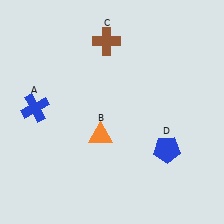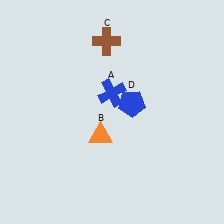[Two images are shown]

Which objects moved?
The objects that moved are: the blue cross (A), the blue pentagon (D).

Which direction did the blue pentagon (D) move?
The blue pentagon (D) moved up.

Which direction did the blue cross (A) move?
The blue cross (A) moved right.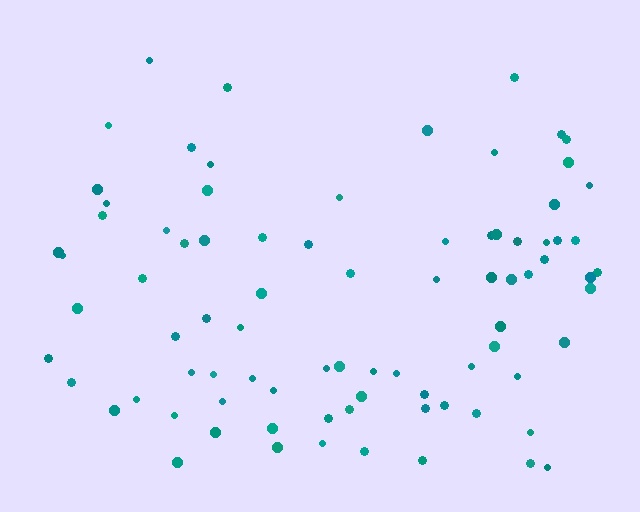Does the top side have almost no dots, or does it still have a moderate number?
Still a moderate number, just noticeably fewer than the bottom.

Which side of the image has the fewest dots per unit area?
The top.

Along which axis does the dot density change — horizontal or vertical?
Vertical.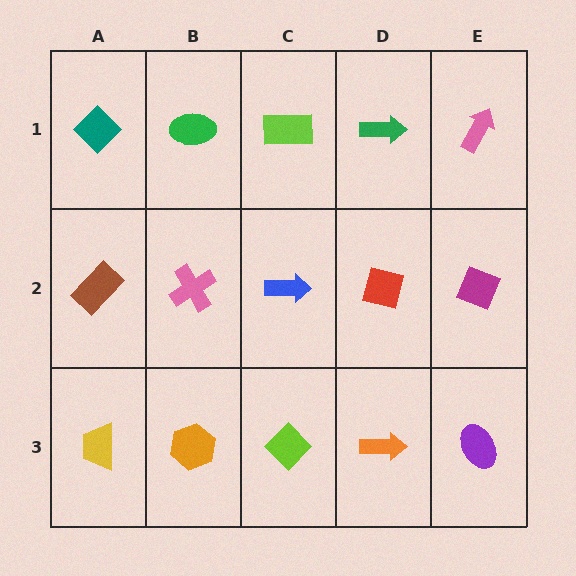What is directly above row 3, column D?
A red square.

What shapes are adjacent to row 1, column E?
A magenta diamond (row 2, column E), a green arrow (row 1, column D).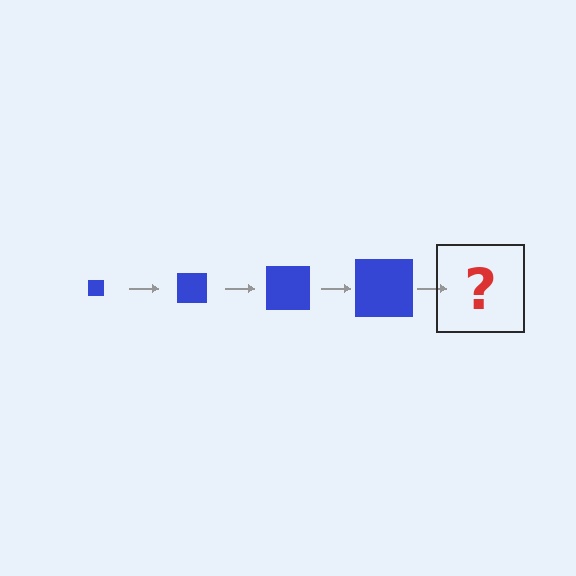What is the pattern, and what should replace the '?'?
The pattern is that the square gets progressively larger each step. The '?' should be a blue square, larger than the previous one.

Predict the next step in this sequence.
The next step is a blue square, larger than the previous one.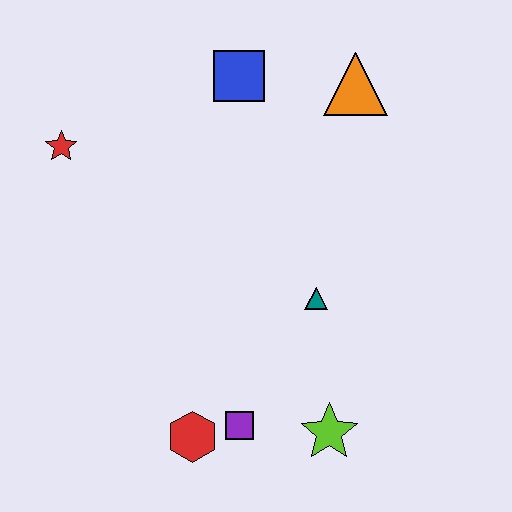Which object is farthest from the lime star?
The red star is farthest from the lime star.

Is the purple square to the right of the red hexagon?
Yes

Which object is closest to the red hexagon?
The purple square is closest to the red hexagon.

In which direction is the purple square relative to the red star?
The purple square is below the red star.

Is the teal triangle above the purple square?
Yes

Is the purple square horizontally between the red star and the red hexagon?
No